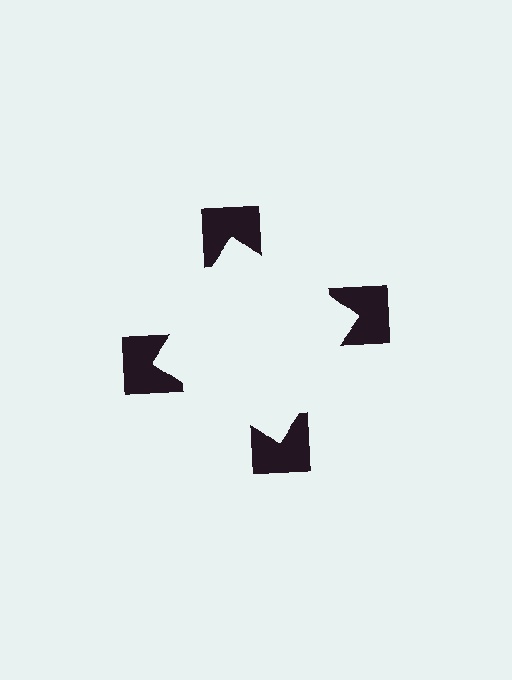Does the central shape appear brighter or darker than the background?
It typically appears slightly brighter than the background, even though no actual brightness change is drawn.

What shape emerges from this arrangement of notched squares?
An illusory square — its edges are inferred from the aligned wedge cuts in the notched squares, not physically drawn.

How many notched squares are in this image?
There are 4 — one at each vertex of the illusory square.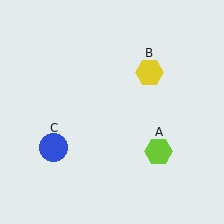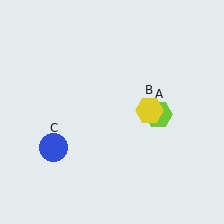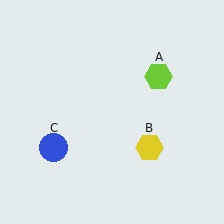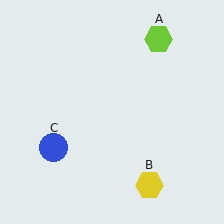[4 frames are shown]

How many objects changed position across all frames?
2 objects changed position: lime hexagon (object A), yellow hexagon (object B).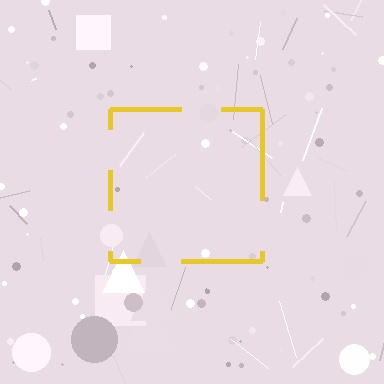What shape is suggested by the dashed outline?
The dashed outline suggests a square.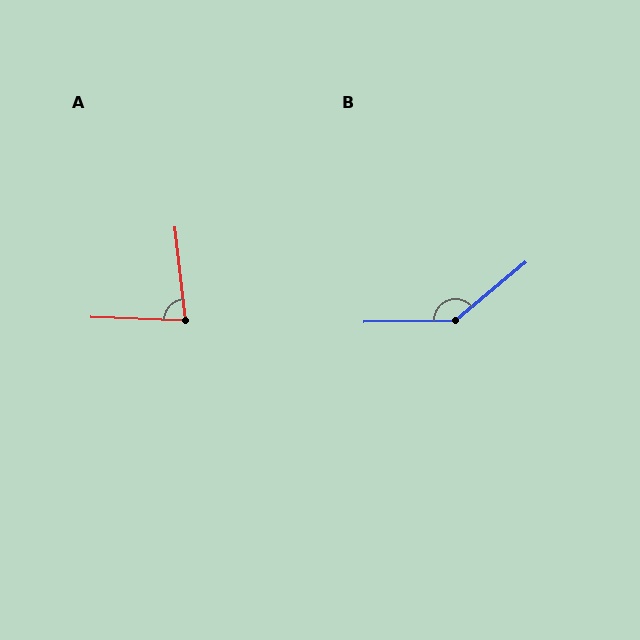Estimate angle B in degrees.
Approximately 141 degrees.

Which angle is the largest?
B, at approximately 141 degrees.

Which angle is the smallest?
A, at approximately 82 degrees.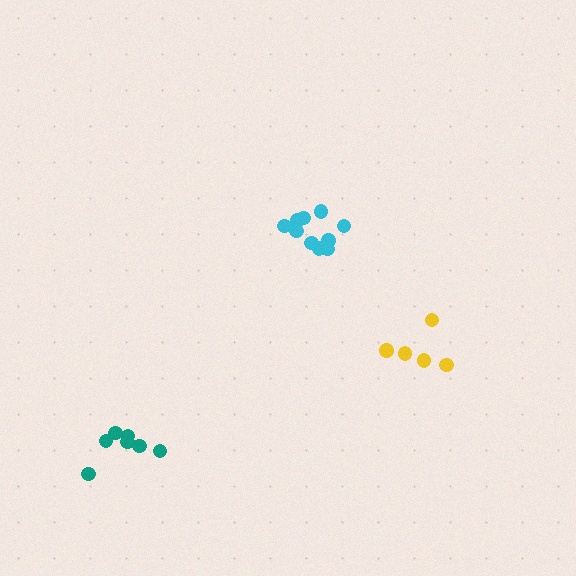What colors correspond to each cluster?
The clusters are colored: cyan, teal, yellow.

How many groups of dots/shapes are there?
There are 3 groups.